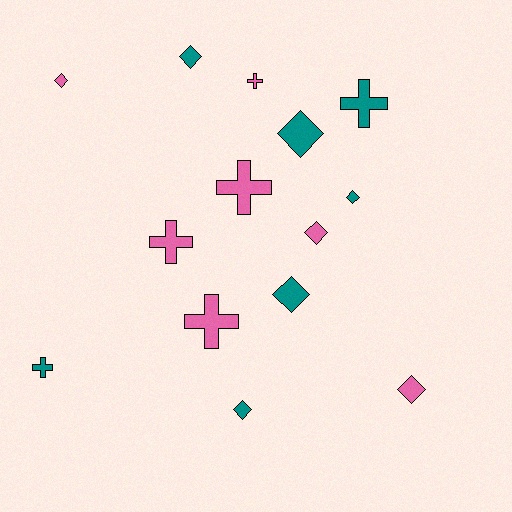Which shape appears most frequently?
Diamond, with 8 objects.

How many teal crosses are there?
There are 2 teal crosses.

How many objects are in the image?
There are 14 objects.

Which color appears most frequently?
Pink, with 7 objects.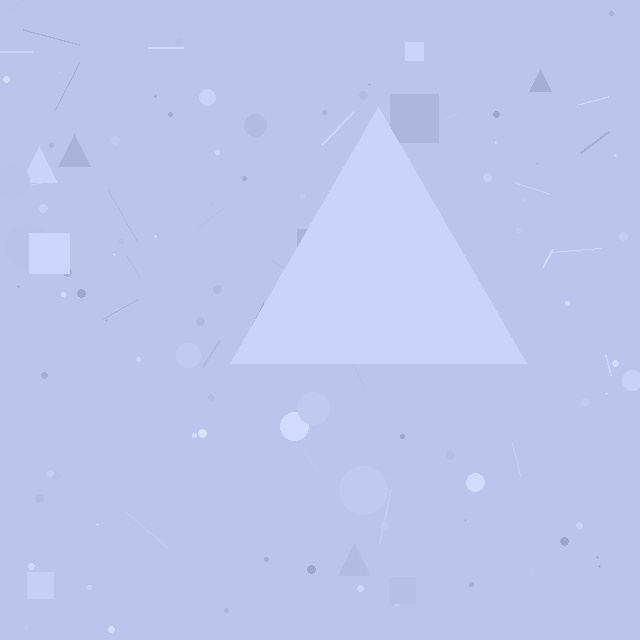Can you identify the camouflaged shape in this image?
The camouflaged shape is a triangle.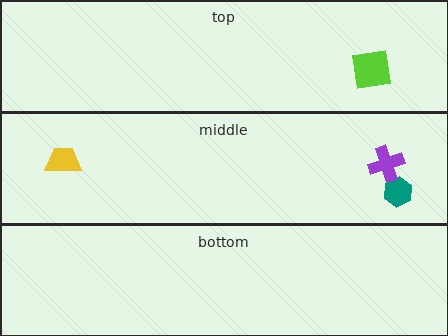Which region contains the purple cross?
The middle region.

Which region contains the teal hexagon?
The middle region.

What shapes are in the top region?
The lime square.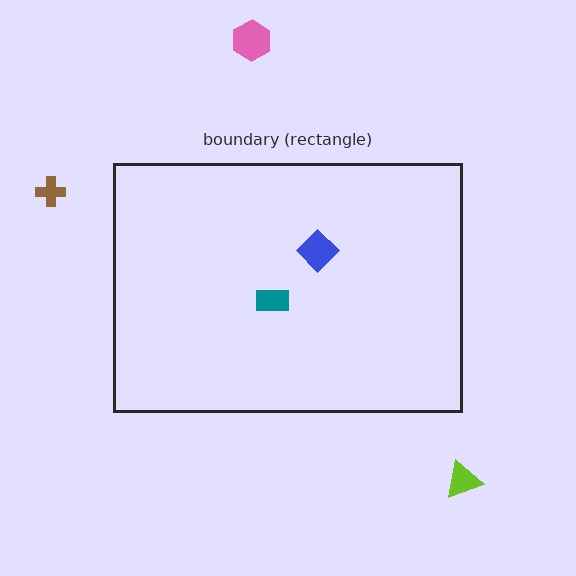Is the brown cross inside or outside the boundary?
Outside.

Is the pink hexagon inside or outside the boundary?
Outside.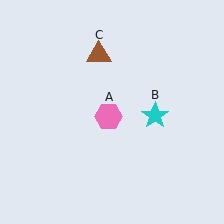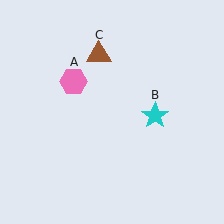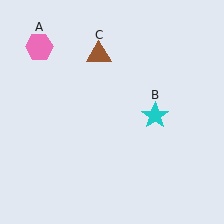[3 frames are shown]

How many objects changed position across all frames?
1 object changed position: pink hexagon (object A).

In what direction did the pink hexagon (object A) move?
The pink hexagon (object A) moved up and to the left.